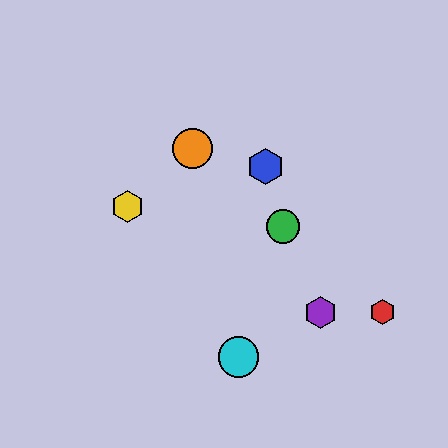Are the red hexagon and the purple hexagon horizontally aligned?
Yes, both are at y≈312.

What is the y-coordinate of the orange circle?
The orange circle is at y≈149.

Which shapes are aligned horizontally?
The red hexagon, the purple hexagon are aligned horizontally.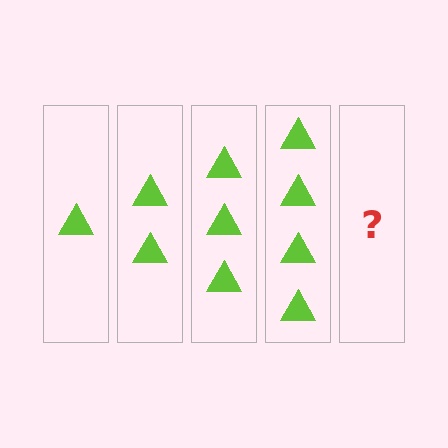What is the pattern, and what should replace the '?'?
The pattern is that each step adds one more triangle. The '?' should be 5 triangles.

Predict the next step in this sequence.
The next step is 5 triangles.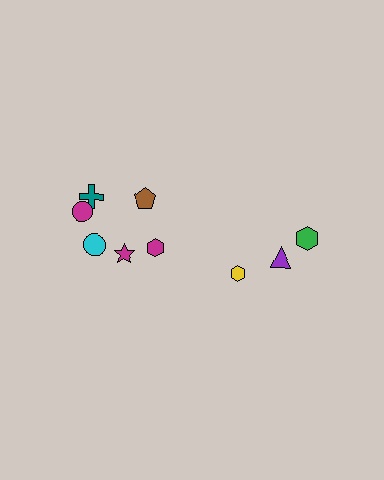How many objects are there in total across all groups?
There are 9 objects.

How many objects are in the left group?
There are 6 objects.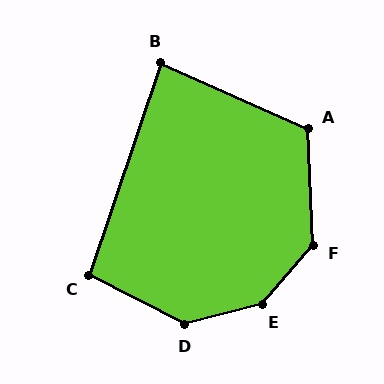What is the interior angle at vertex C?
Approximately 98 degrees (obtuse).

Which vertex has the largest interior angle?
E, at approximately 145 degrees.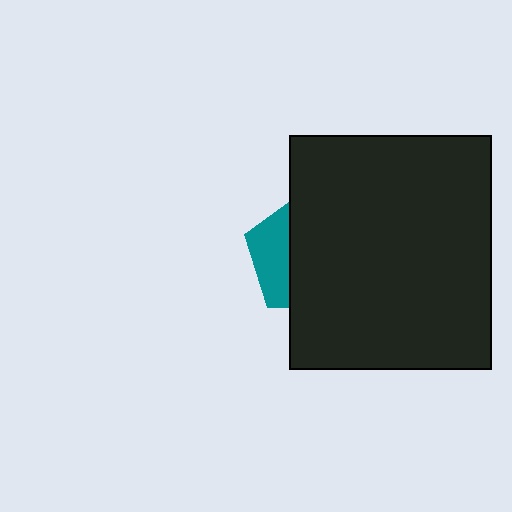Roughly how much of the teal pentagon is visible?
A small part of it is visible (roughly 32%).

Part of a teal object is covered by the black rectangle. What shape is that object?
It is a pentagon.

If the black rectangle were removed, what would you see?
You would see the complete teal pentagon.